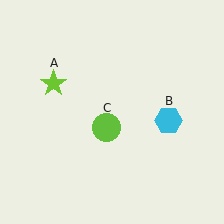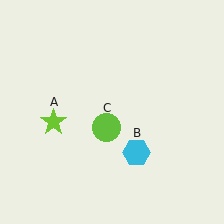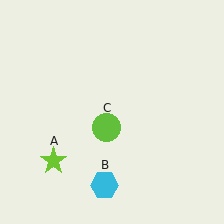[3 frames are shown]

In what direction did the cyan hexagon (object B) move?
The cyan hexagon (object B) moved down and to the left.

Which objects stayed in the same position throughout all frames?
Lime circle (object C) remained stationary.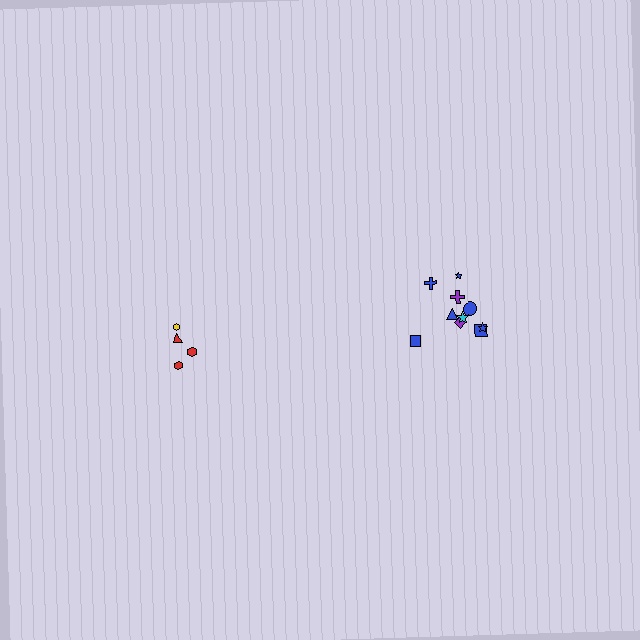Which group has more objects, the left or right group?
The right group.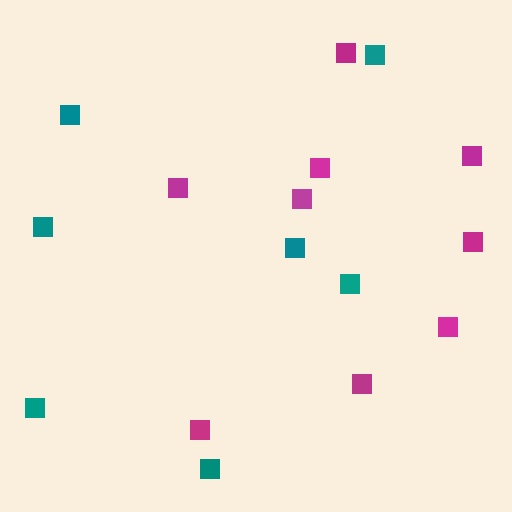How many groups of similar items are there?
There are 2 groups: one group of magenta squares (9) and one group of teal squares (7).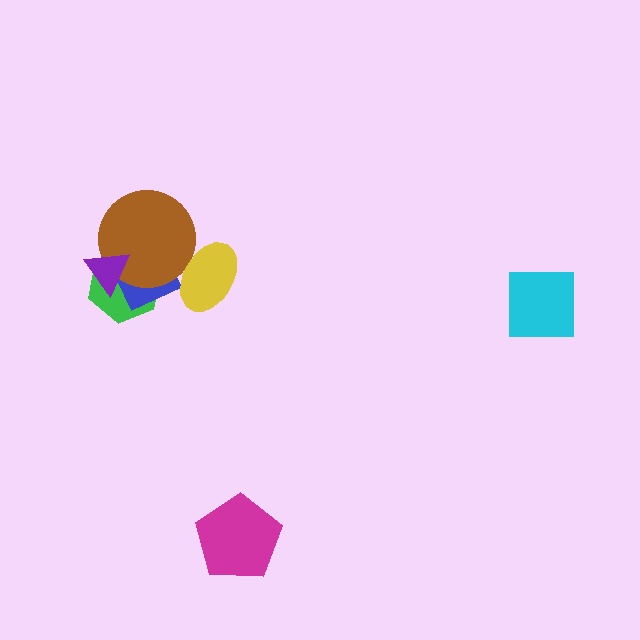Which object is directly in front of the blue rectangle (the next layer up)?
The brown circle is directly in front of the blue rectangle.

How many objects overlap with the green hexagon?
3 objects overlap with the green hexagon.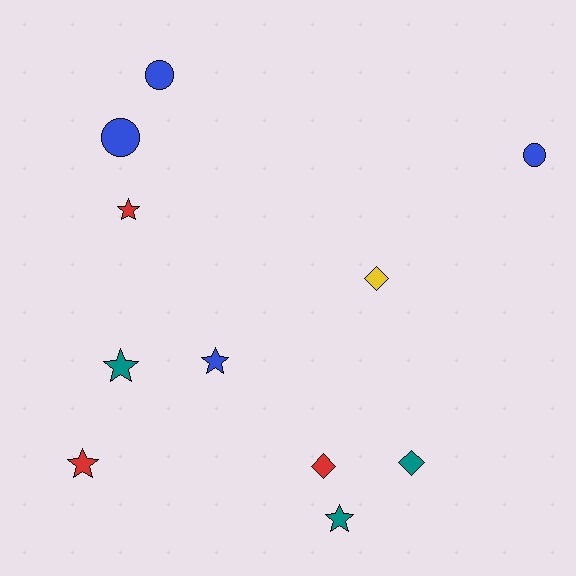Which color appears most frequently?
Blue, with 4 objects.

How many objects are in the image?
There are 11 objects.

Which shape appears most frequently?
Star, with 5 objects.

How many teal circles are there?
There are no teal circles.